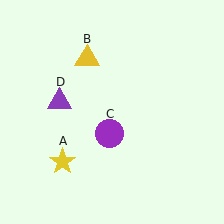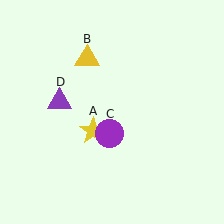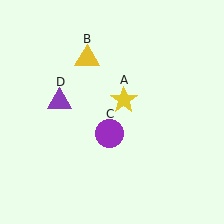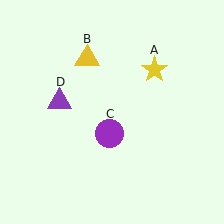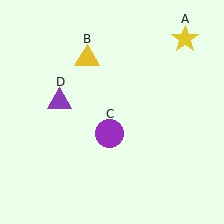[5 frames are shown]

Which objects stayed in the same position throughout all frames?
Yellow triangle (object B) and purple circle (object C) and purple triangle (object D) remained stationary.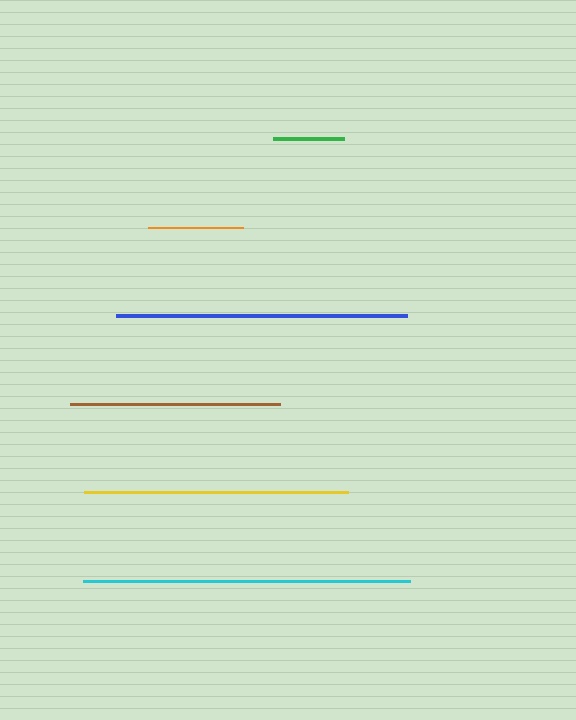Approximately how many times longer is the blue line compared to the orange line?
The blue line is approximately 3.1 times the length of the orange line.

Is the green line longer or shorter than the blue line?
The blue line is longer than the green line.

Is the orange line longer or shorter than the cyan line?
The cyan line is longer than the orange line.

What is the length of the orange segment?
The orange segment is approximately 95 pixels long.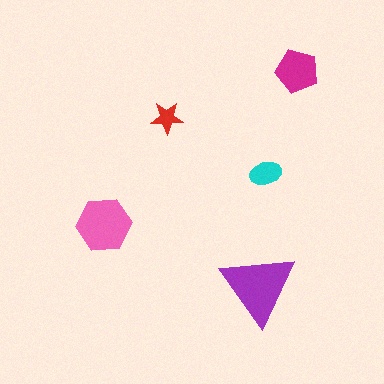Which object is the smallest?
The red star.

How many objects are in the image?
There are 5 objects in the image.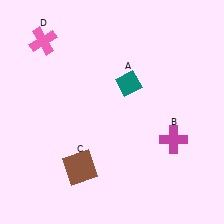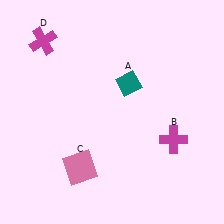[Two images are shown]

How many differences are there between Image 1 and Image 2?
There are 2 differences between the two images.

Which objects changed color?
C changed from brown to pink. D changed from pink to magenta.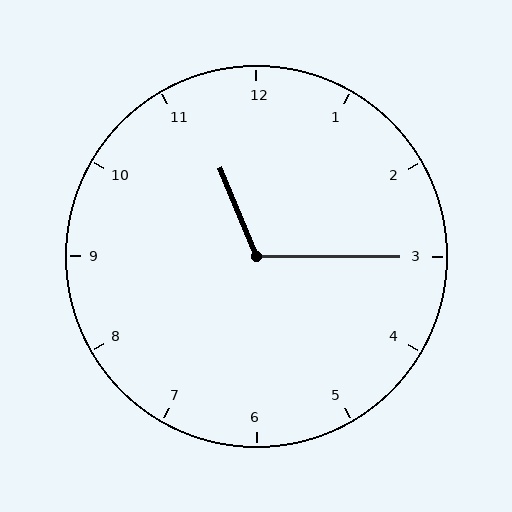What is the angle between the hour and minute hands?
Approximately 112 degrees.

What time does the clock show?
11:15.